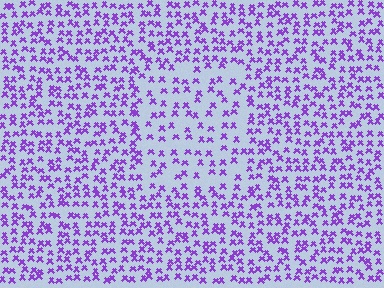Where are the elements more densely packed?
The elements are more densely packed outside the rectangle boundary.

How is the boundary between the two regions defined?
The boundary is defined by a change in element density (approximately 1.7x ratio). All elements are the same color, size, and shape.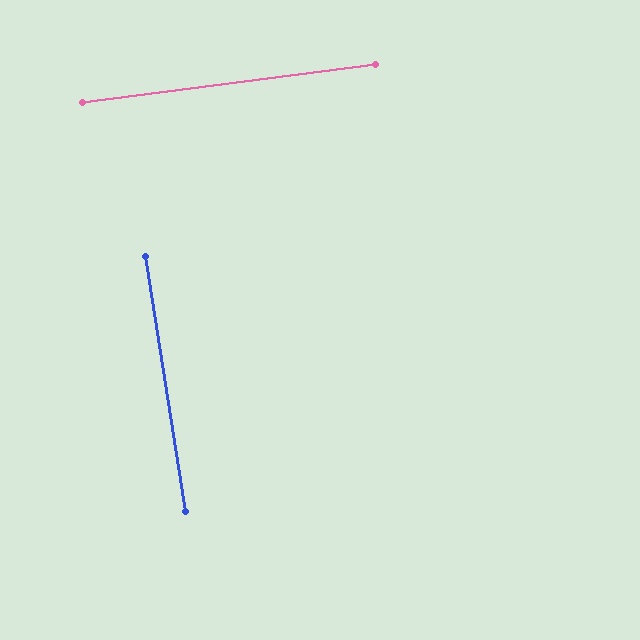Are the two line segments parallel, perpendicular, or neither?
Perpendicular — they meet at approximately 89°.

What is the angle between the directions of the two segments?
Approximately 89 degrees.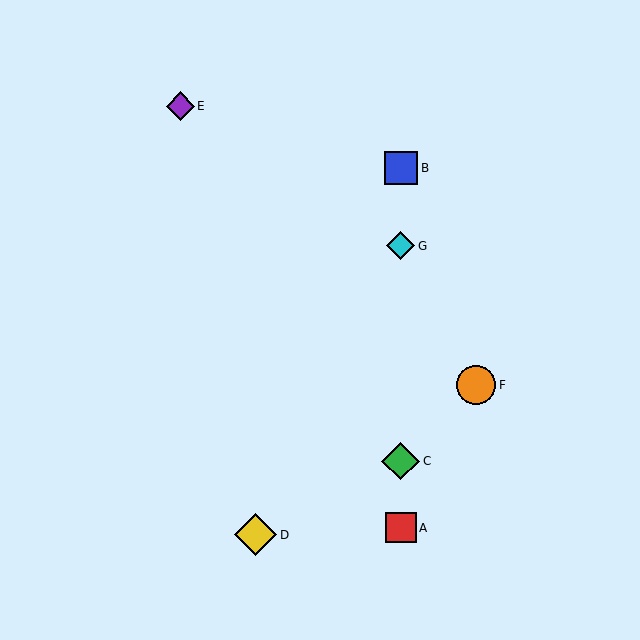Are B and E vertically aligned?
No, B is at x≈401 and E is at x≈180.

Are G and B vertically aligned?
Yes, both are at x≈401.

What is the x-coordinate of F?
Object F is at x≈476.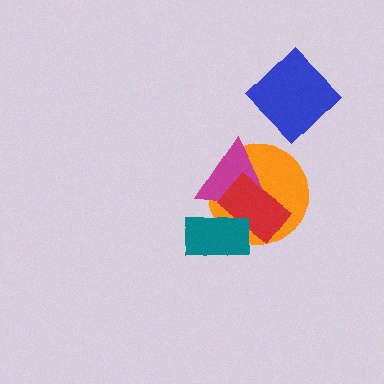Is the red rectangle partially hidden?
Yes, it is partially covered by another shape.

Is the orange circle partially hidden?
Yes, it is partially covered by another shape.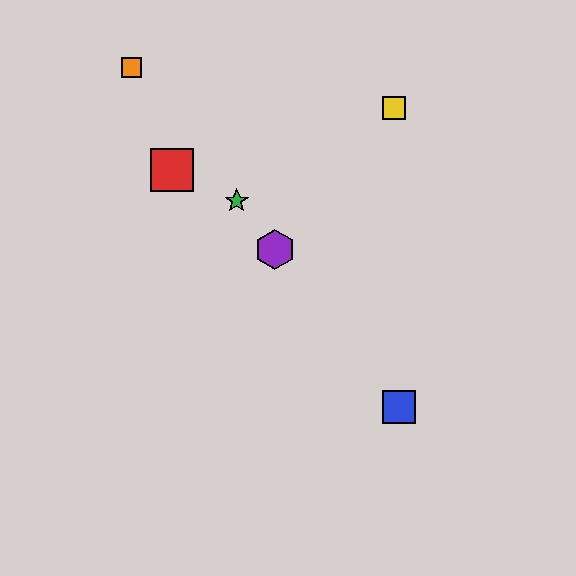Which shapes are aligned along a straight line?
The blue square, the green star, the purple hexagon, the orange square are aligned along a straight line.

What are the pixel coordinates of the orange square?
The orange square is at (132, 67).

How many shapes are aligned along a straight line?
4 shapes (the blue square, the green star, the purple hexagon, the orange square) are aligned along a straight line.